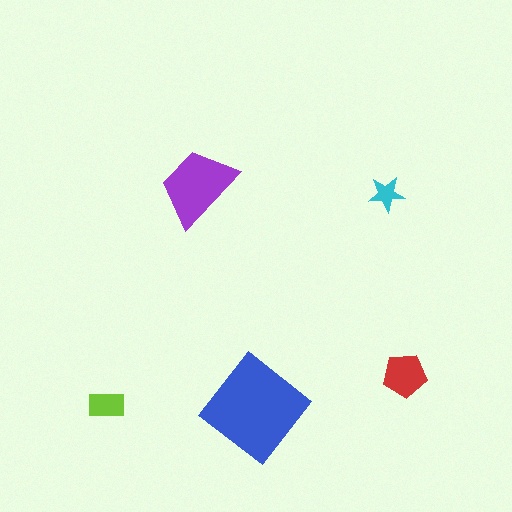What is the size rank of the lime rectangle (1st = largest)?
4th.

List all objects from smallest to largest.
The cyan star, the lime rectangle, the red pentagon, the purple trapezoid, the blue diamond.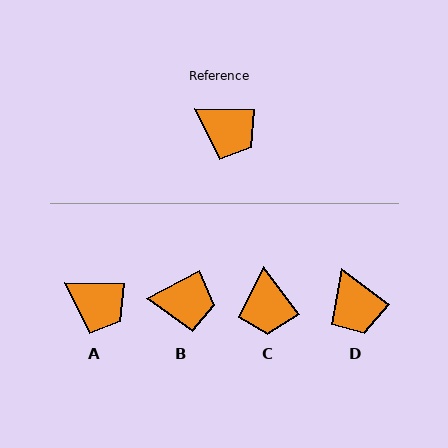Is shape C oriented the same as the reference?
No, it is off by about 52 degrees.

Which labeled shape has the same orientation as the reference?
A.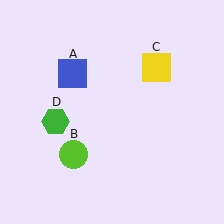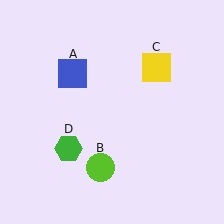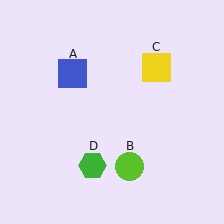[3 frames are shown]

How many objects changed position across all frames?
2 objects changed position: lime circle (object B), green hexagon (object D).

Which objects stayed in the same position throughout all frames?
Blue square (object A) and yellow square (object C) remained stationary.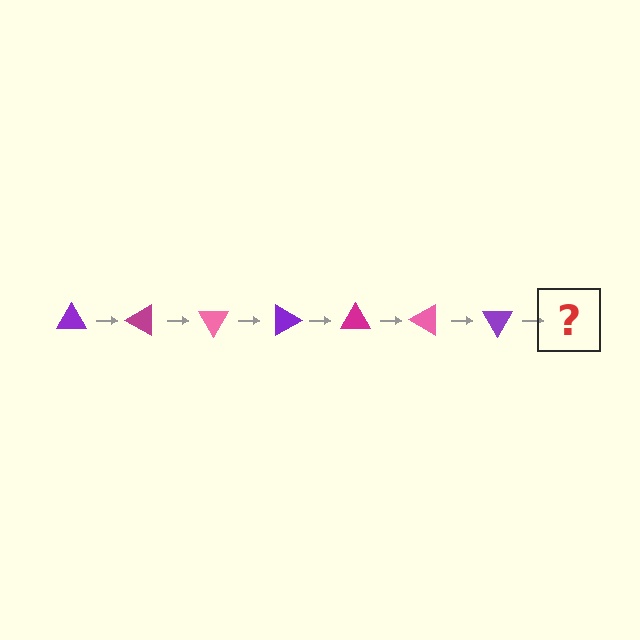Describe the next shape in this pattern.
It should be a magenta triangle, rotated 210 degrees from the start.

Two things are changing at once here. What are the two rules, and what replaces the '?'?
The two rules are that it rotates 30 degrees each step and the color cycles through purple, magenta, and pink. The '?' should be a magenta triangle, rotated 210 degrees from the start.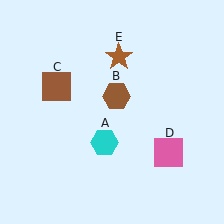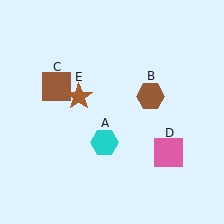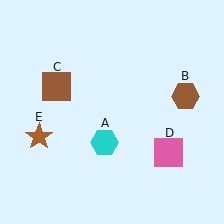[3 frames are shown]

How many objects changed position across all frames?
2 objects changed position: brown hexagon (object B), brown star (object E).